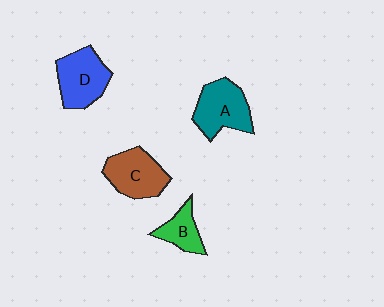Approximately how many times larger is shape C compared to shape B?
Approximately 1.7 times.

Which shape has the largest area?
Shape A (teal).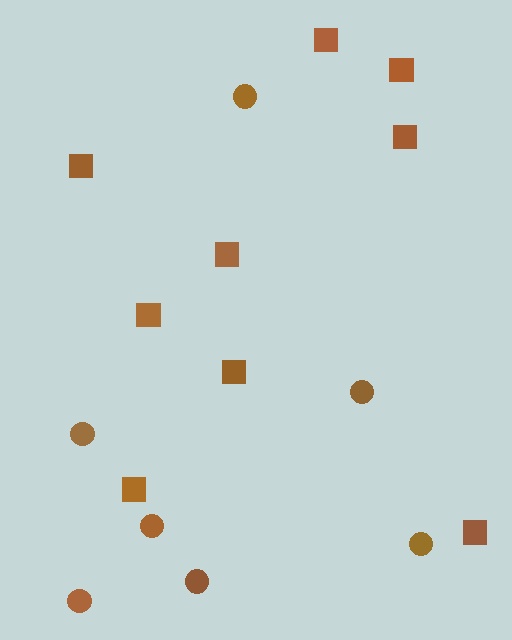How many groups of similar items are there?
There are 2 groups: one group of circles (7) and one group of squares (9).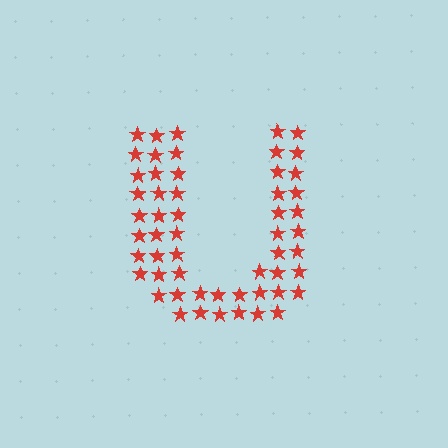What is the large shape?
The large shape is the letter U.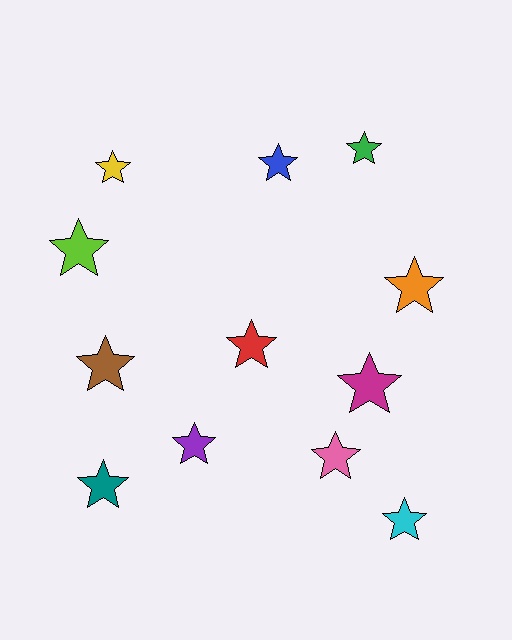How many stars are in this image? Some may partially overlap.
There are 12 stars.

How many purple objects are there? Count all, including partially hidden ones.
There is 1 purple object.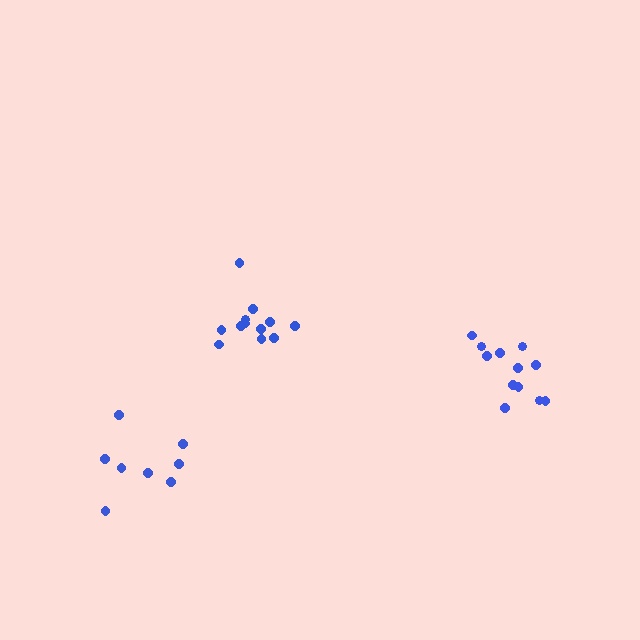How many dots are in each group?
Group 1: 12 dots, Group 2: 12 dots, Group 3: 8 dots (32 total).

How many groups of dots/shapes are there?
There are 3 groups.